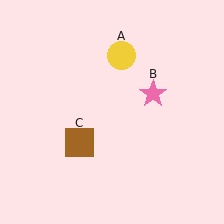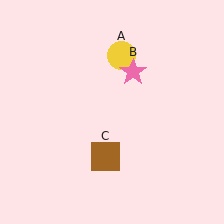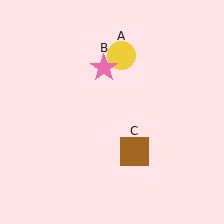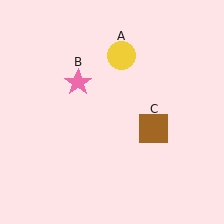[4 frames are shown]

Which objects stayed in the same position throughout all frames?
Yellow circle (object A) remained stationary.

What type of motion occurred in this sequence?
The pink star (object B), brown square (object C) rotated counterclockwise around the center of the scene.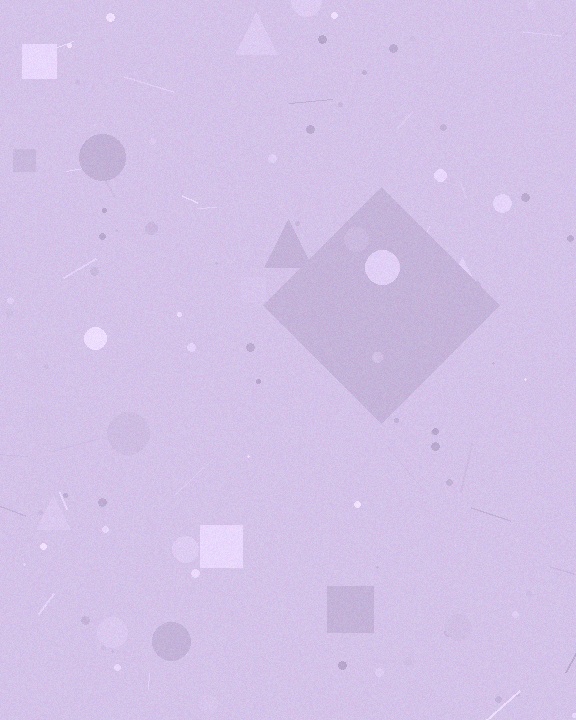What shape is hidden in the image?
A diamond is hidden in the image.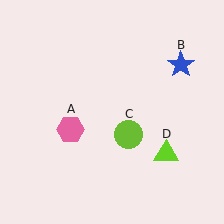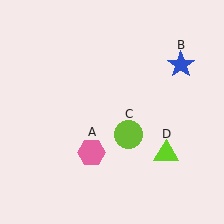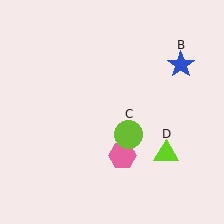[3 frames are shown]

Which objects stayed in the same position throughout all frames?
Blue star (object B) and lime circle (object C) and lime triangle (object D) remained stationary.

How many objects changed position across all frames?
1 object changed position: pink hexagon (object A).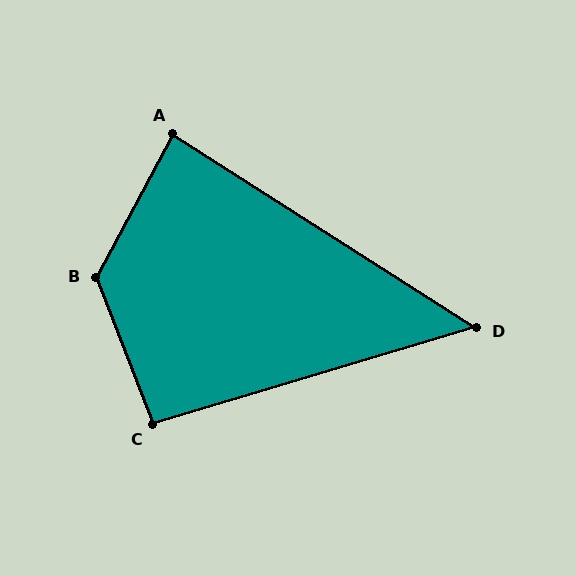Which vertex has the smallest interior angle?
D, at approximately 49 degrees.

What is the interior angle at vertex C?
Approximately 94 degrees (approximately right).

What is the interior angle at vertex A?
Approximately 86 degrees (approximately right).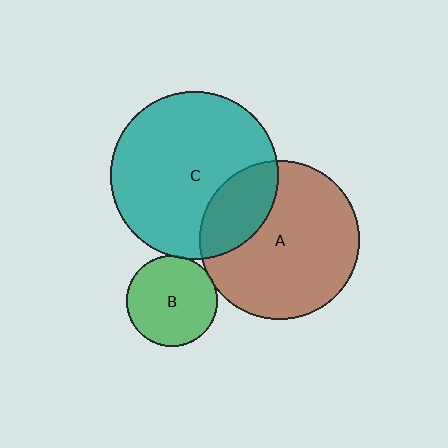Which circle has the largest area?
Circle C (teal).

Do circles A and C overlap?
Yes.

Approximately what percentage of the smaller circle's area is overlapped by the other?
Approximately 25%.